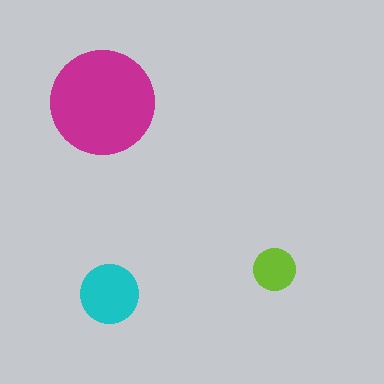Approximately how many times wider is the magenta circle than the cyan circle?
About 2 times wider.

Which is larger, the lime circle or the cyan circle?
The cyan one.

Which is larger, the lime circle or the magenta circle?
The magenta one.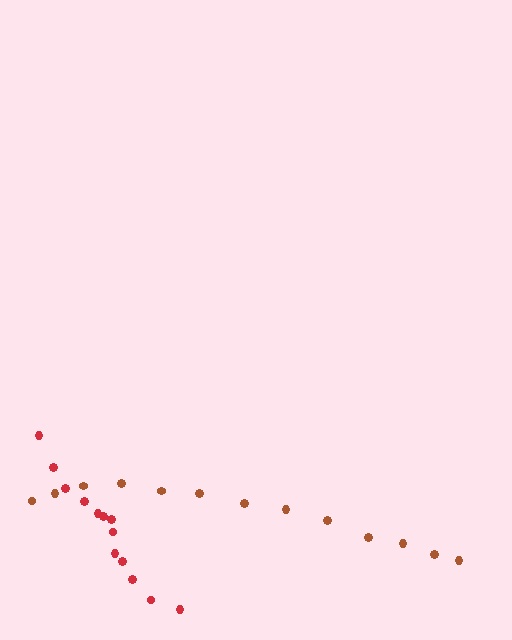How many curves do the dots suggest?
There are 2 distinct paths.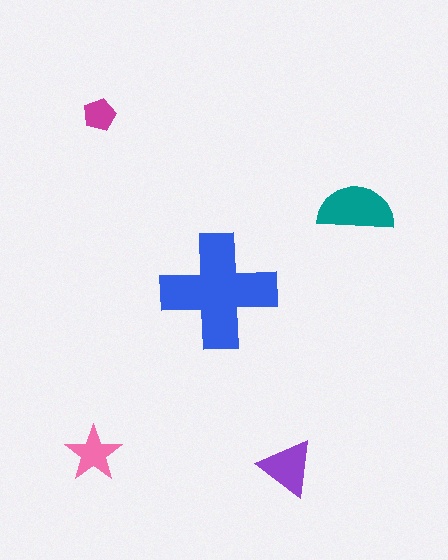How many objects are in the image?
There are 5 objects in the image.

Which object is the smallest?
The magenta pentagon.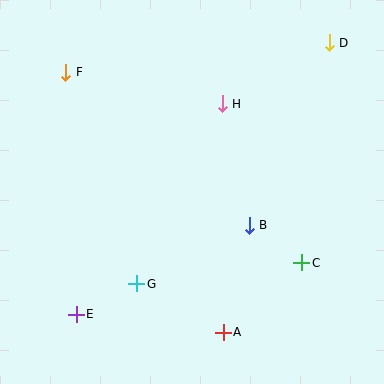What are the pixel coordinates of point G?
Point G is at (137, 284).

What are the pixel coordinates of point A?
Point A is at (223, 332).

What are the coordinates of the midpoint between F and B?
The midpoint between F and B is at (158, 149).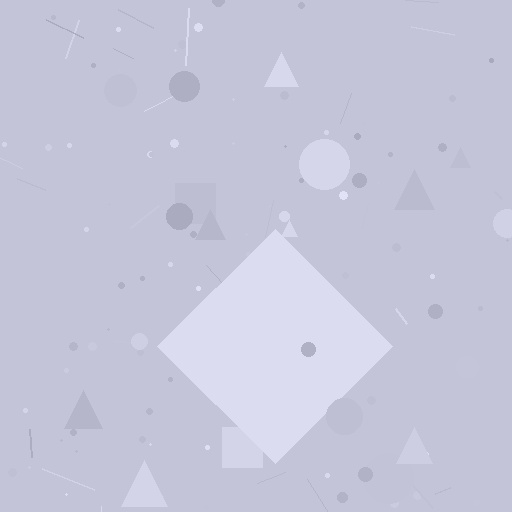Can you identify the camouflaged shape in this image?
The camouflaged shape is a diamond.